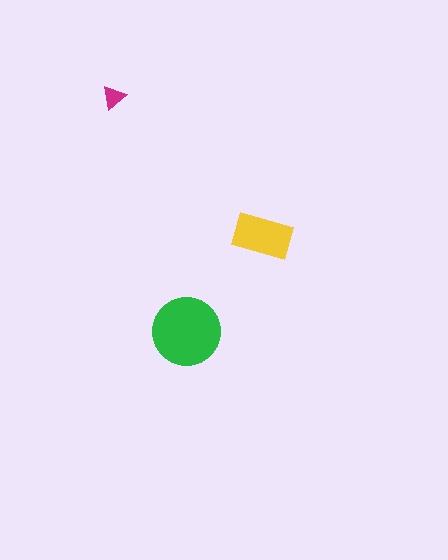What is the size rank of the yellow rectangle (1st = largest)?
2nd.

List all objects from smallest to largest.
The magenta triangle, the yellow rectangle, the green circle.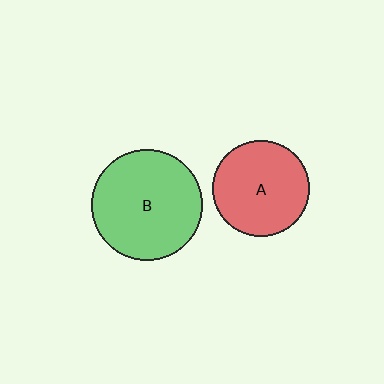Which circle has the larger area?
Circle B (green).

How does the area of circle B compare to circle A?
Approximately 1.3 times.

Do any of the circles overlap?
No, none of the circles overlap.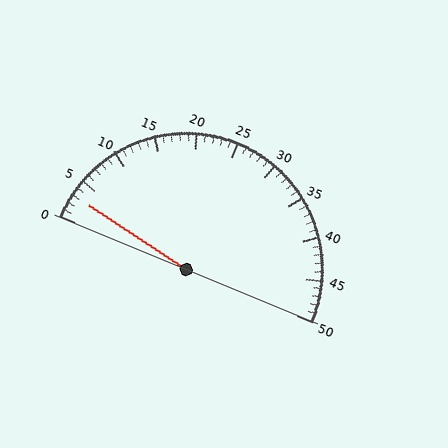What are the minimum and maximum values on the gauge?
The gauge ranges from 0 to 50.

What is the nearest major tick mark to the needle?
The nearest major tick mark is 5.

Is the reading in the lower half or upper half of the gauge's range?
The reading is in the lower half of the range (0 to 50).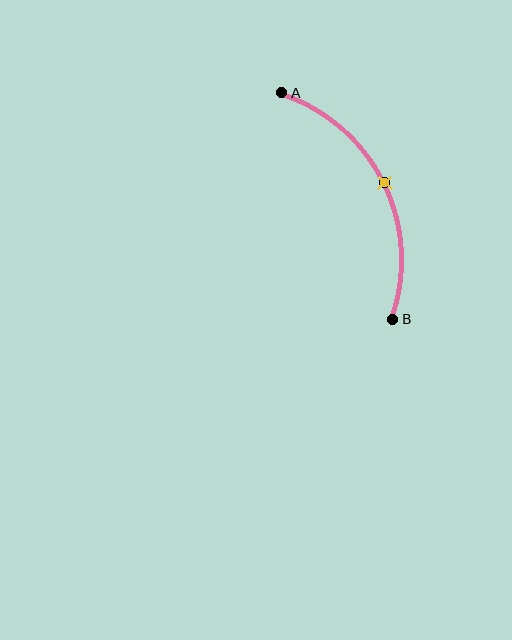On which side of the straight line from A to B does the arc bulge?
The arc bulges to the right of the straight line connecting A and B.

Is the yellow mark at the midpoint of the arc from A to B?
Yes. The yellow mark lies on the arc at equal arc-length from both A and B — it is the arc midpoint.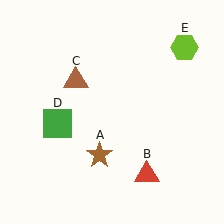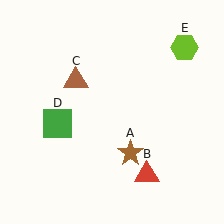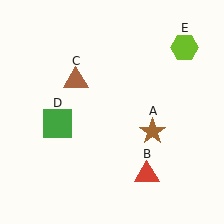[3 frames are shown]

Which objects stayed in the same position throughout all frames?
Red triangle (object B) and brown triangle (object C) and green square (object D) and lime hexagon (object E) remained stationary.